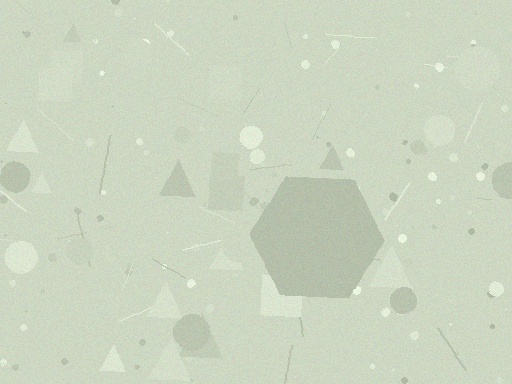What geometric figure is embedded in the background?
A hexagon is embedded in the background.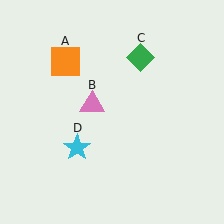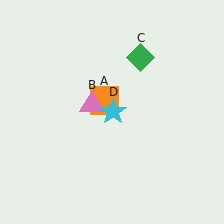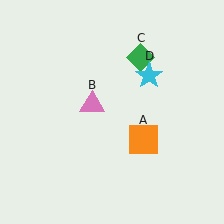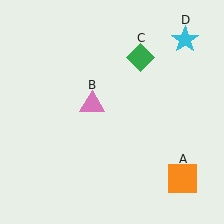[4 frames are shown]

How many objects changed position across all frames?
2 objects changed position: orange square (object A), cyan star (object D).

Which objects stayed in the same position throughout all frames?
Pink triangle (object B) and green diamond (object C) remained stationary.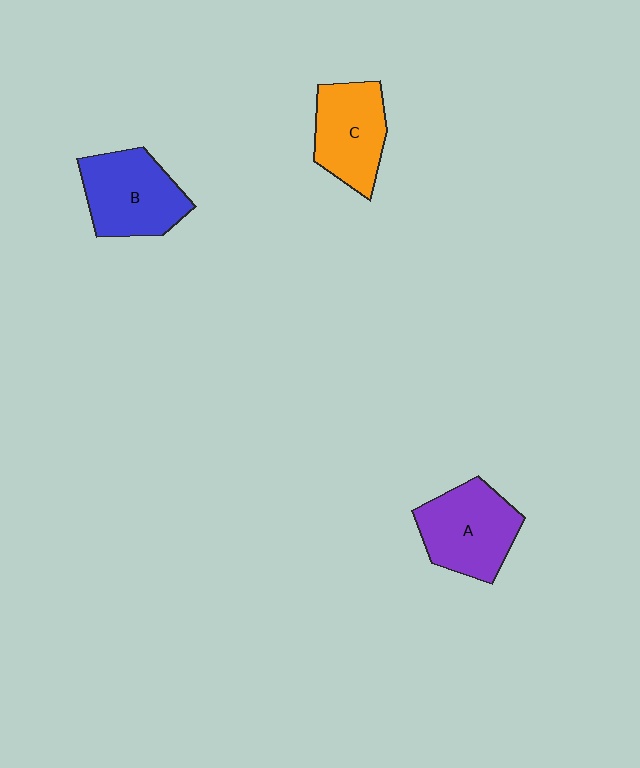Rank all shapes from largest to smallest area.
From largest to smallest: B (blue), A (purple), C (orange).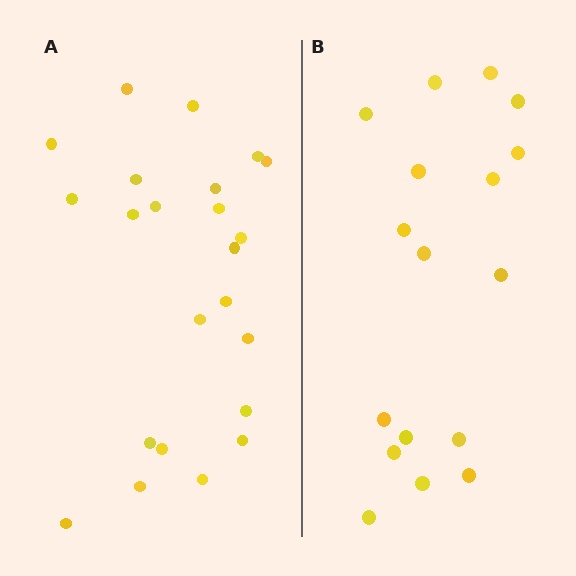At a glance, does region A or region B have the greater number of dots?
Region A (the left region) has more dots.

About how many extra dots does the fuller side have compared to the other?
Region A has about 6 more dots than region B.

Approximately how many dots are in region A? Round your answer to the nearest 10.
About 20 dots. (The exact count is 23, which rounds to 20.)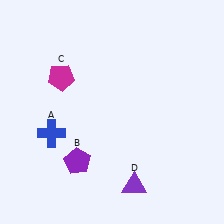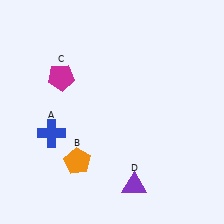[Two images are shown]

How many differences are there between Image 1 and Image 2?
There is 1 difference between the two images.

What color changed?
The pentagon (B) changed from purple in Image 1 to orange in Image 2.